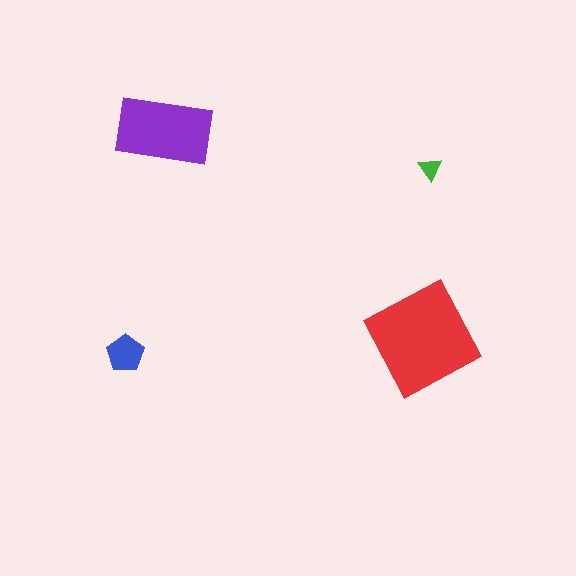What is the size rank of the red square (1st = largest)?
1st.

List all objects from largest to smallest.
The red square, the purple rectangle, the blue pentagon, the green triangle.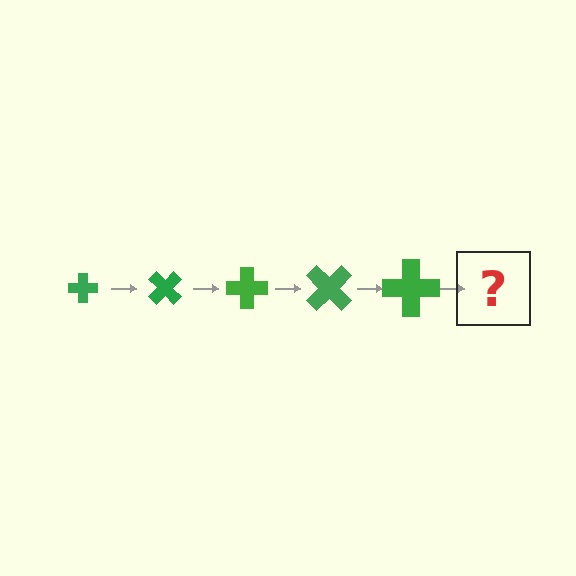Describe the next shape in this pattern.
It should be a cross, larger than the previous one and rotated 225 degrees from the start.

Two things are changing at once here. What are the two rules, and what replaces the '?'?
The two rules are that the cross grows larger each step and it rotates 45 degrees each step. The '?' should be a cross, larger than the previous one and rotated 225 degrees from the start.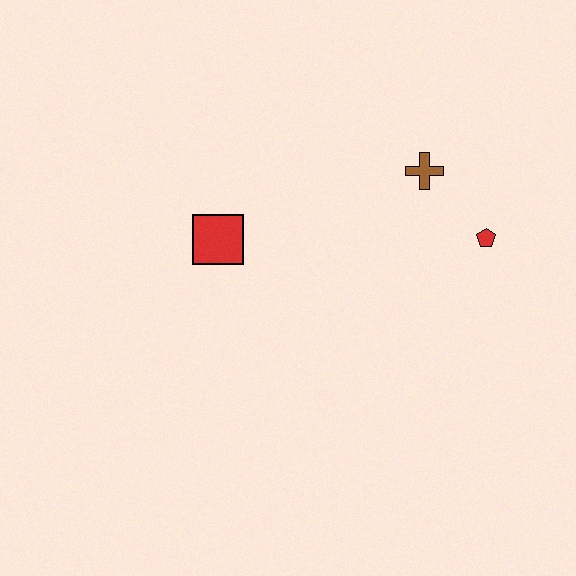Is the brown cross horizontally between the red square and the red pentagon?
Yes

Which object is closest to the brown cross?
The red pentagon is closest to the brown cross.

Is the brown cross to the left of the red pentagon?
Yes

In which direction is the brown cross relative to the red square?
The brown cross is to the right of the red square.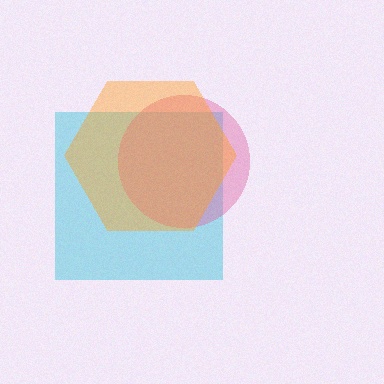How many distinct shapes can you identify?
There are 3 distinct shapes: a cyan square, a pink circle, an orange hexagon.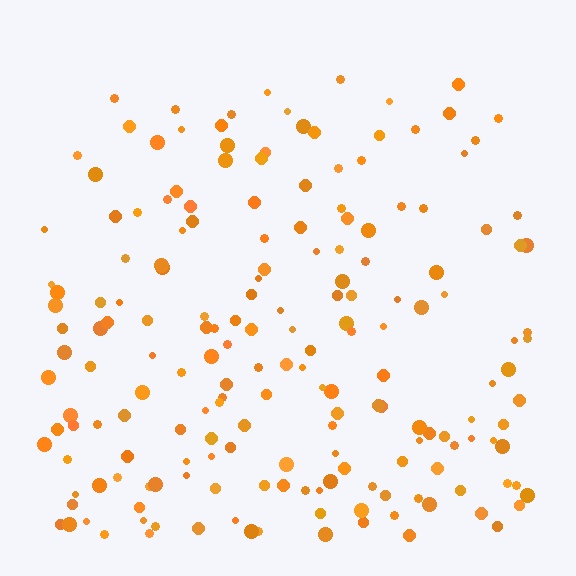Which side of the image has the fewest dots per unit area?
The top.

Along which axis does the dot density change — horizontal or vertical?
Vertical.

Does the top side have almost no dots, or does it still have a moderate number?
Still a moderate number, just noticeably fewer than the bottom.